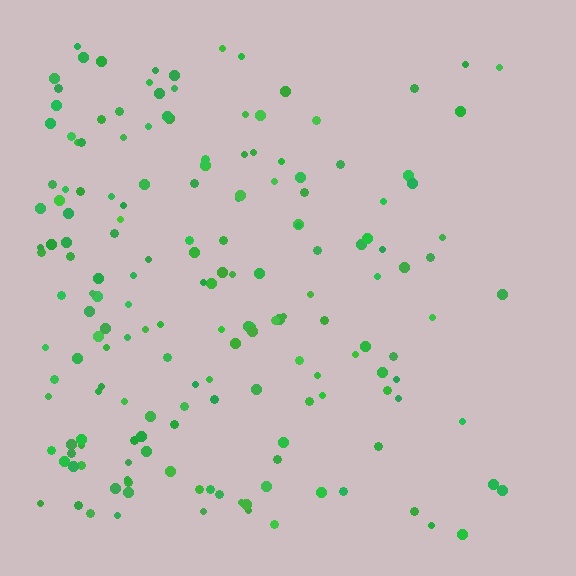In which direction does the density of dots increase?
From right to left, with the left side densest.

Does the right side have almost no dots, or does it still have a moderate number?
Still a moderate number, just noticeably fewer than the left.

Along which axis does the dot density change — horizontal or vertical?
Horizontal.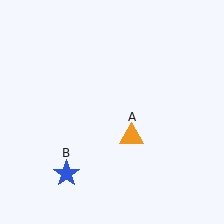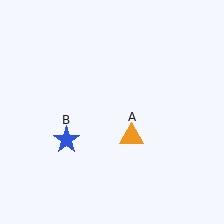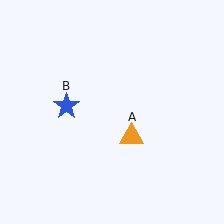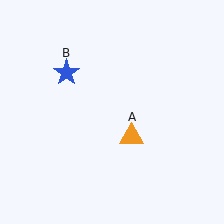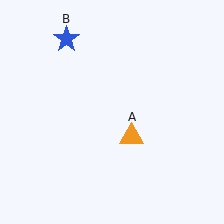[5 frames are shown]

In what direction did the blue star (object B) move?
The blue star (object B) moved up.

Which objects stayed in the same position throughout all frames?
Orange triangle (object A) remained stationary.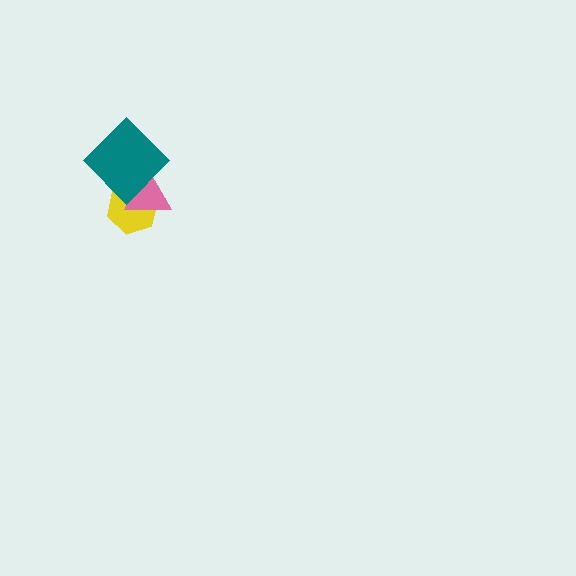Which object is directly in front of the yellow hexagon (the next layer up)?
The pink triangle is directly in front of the yellow hexagon.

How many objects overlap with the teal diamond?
2 objects overlap with the teal diamond.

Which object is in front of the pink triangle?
The teal diamond is in front of the pink triangle.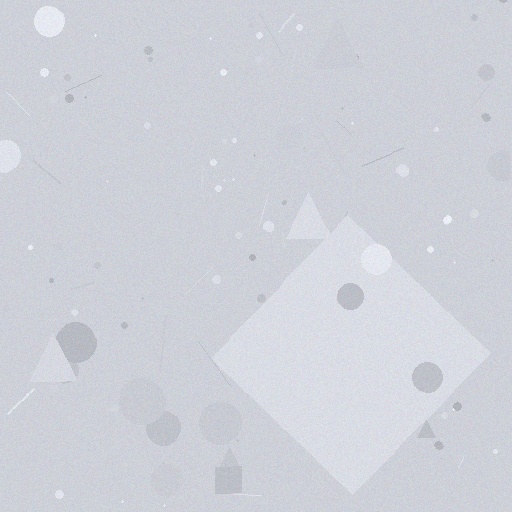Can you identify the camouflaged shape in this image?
The camouflaged shape is a diamond.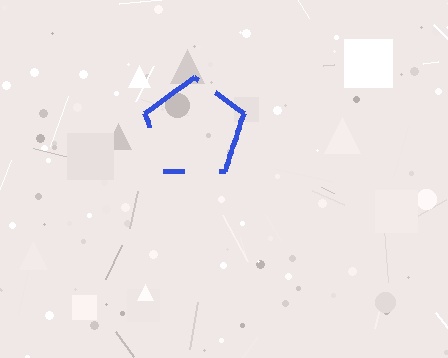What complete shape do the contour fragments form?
The contour fragments form a pentagon.